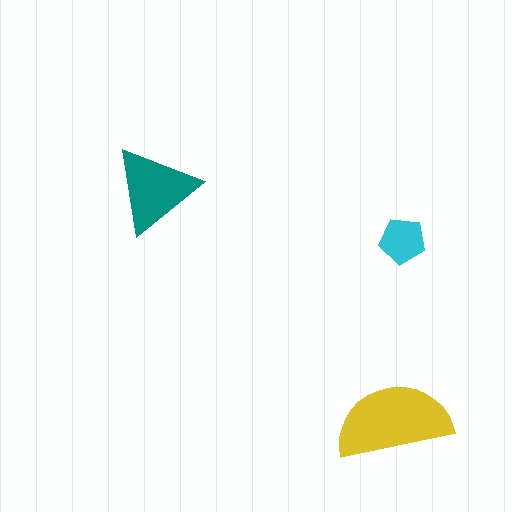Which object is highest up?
The teal triangle is topmost.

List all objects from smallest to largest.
The cyan pentagon, the teal triangle, the yellow semicircle.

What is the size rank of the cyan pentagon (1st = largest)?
3rd.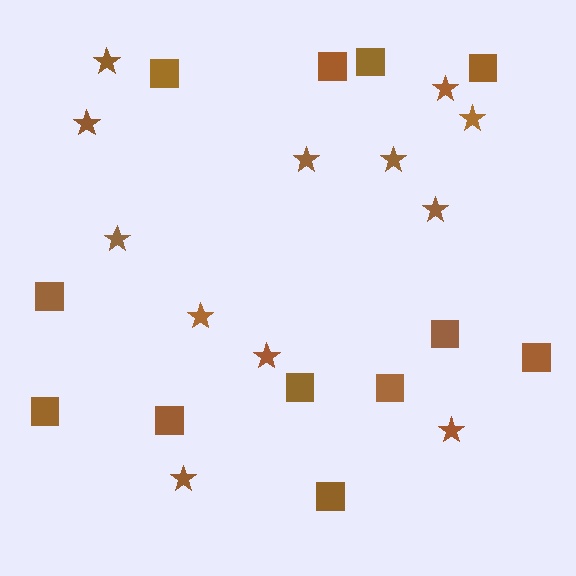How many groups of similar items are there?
There are 2 groups: one group of stars (12) and one group of squares (12).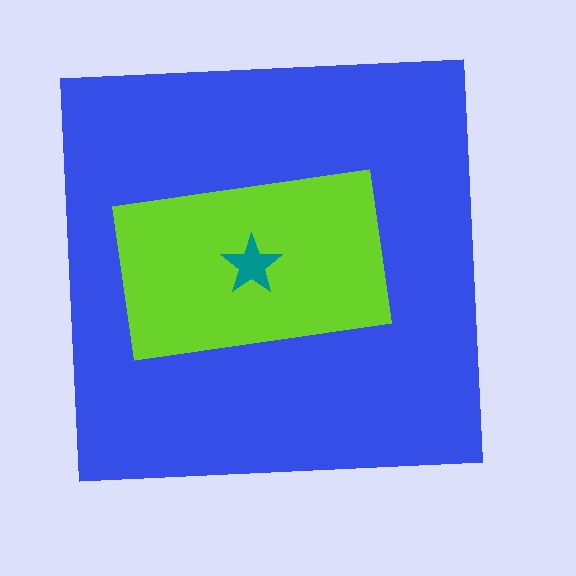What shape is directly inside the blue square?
The lime rectangle.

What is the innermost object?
The teal star.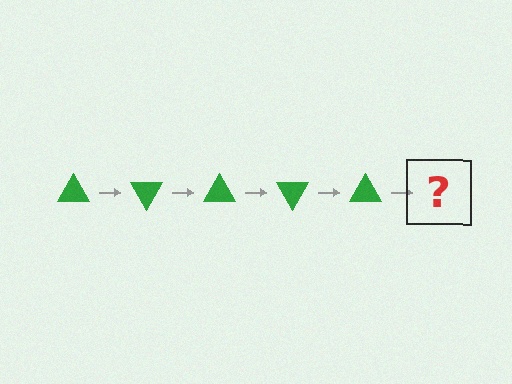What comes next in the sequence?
The next element should be a green triangle rotated 300 degrees.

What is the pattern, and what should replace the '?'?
The pattern is that the triangle rotates 60 degrees each step. The '?' should be a green triangle rotated 300 degrees.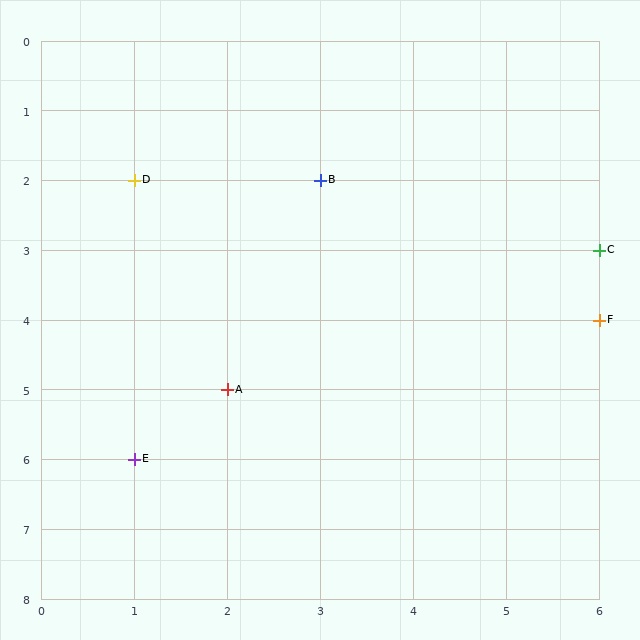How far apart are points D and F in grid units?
Points D and F are 5 columns and 2 rows apart (about 5.4 grid units diagonally).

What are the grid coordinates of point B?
Point B is at grid coordinates (3, 2).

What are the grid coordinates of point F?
Point F is at grid coordinates (6, 4).